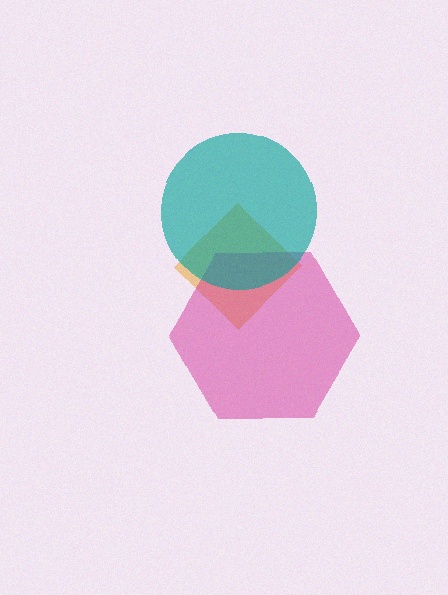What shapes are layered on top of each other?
The layered shapes are: an orange diamond, a magenta hexagon, a teal circle.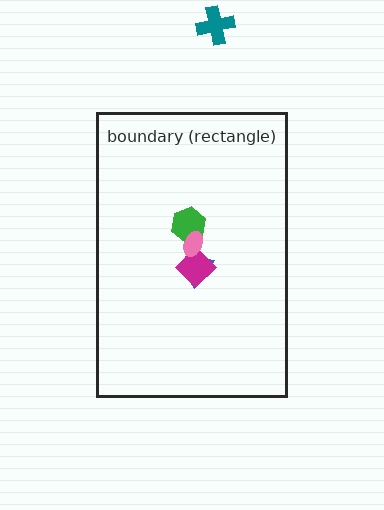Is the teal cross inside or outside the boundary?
Outside.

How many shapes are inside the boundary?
4 inside, 1 outside.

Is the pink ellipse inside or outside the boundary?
Inside.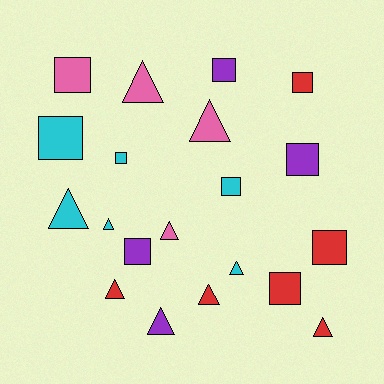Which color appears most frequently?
Red, with 6 objects.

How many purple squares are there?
There are 3 purple squares.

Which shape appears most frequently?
Square, with 10 objects.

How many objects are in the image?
There are 20 objects.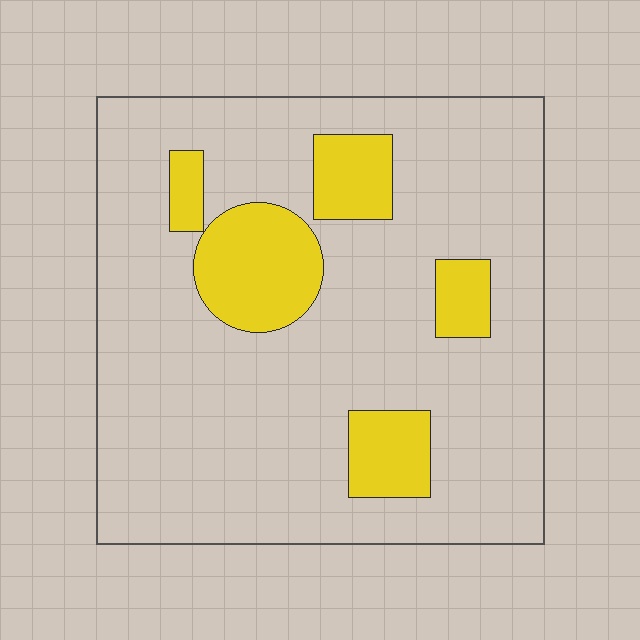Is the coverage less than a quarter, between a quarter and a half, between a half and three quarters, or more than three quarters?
Less than a quarter.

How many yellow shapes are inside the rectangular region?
5.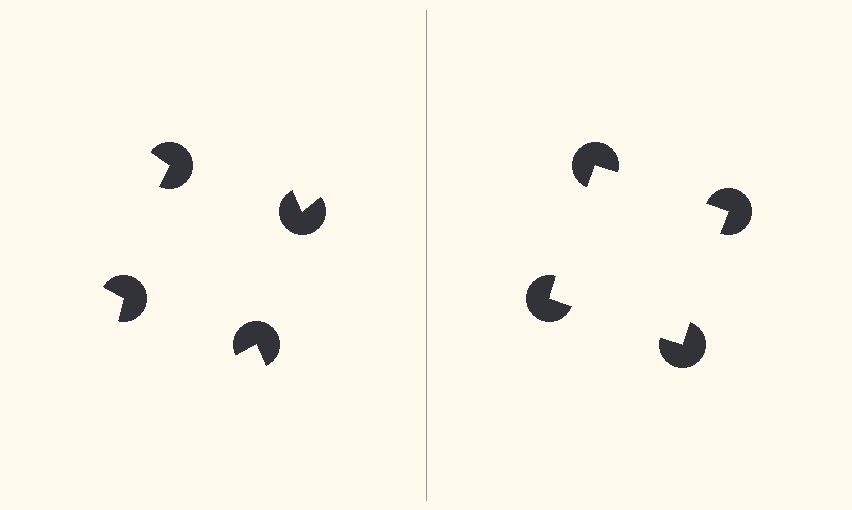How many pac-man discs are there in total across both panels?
8 — 4 on each side.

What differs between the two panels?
The pac-man discs are positioned identically on both sides; only the wedge orientations differ. On the right they align to a square; on the left they are misaligned.